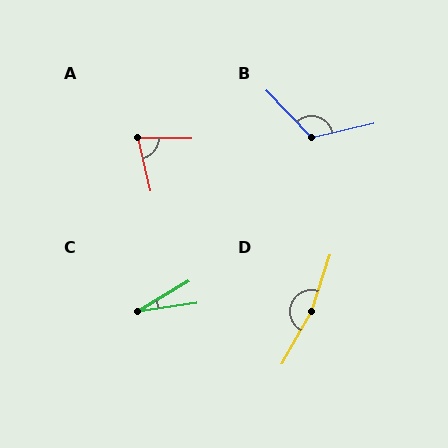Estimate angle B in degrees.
Approximately 121 degrees.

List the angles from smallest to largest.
C (22°), A (76°), B (121°), D (169°).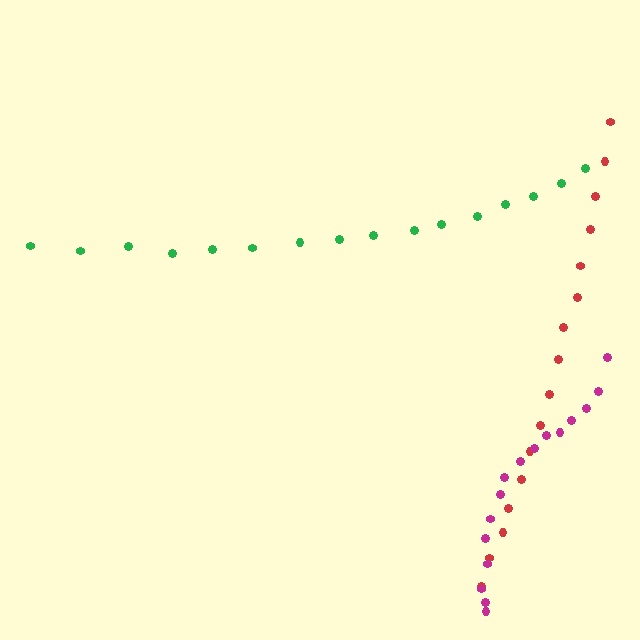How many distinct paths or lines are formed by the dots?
There are 3 distinct paths.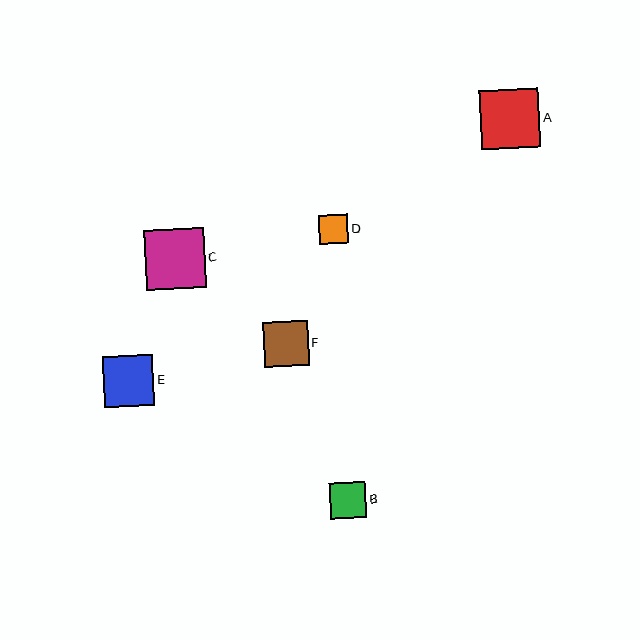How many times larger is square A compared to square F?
Square A is approximately 1.3 times the size of square F.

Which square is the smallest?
Square D is the smallest with a size of approximately 29 pixels.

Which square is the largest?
Square C is the largest with a size of approximately 60 pixels.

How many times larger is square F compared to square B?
Square F is approximately 1.2 times the size of square B.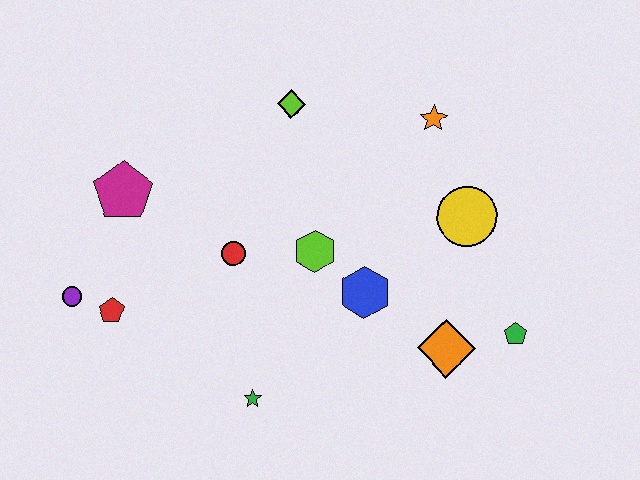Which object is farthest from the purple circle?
The green pentagon is farthest from the purple circle.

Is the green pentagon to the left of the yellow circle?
No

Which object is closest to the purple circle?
The red pentagon is closest to the purple circle.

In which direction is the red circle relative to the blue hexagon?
The red circle is to the left of the blue hexagon.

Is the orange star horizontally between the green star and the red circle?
No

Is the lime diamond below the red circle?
No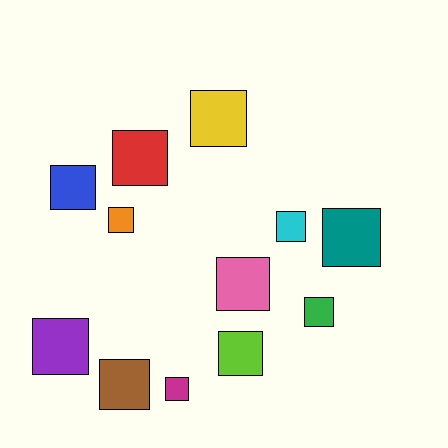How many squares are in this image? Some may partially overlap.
There are 12 squares.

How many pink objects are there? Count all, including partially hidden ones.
There is 1 pink object.